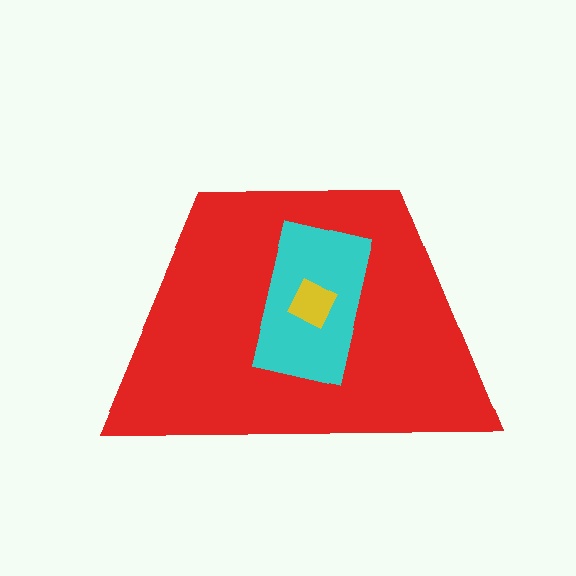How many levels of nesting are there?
3.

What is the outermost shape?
The red trapezoid.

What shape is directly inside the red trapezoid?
The cyan rectangle.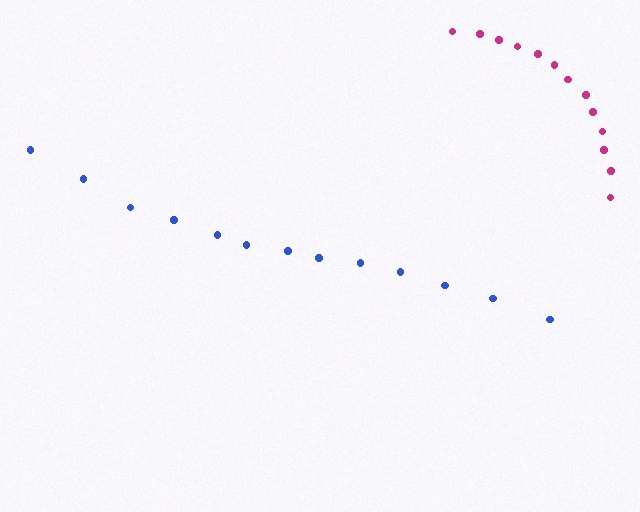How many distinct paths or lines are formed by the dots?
There are 2 distinct paths.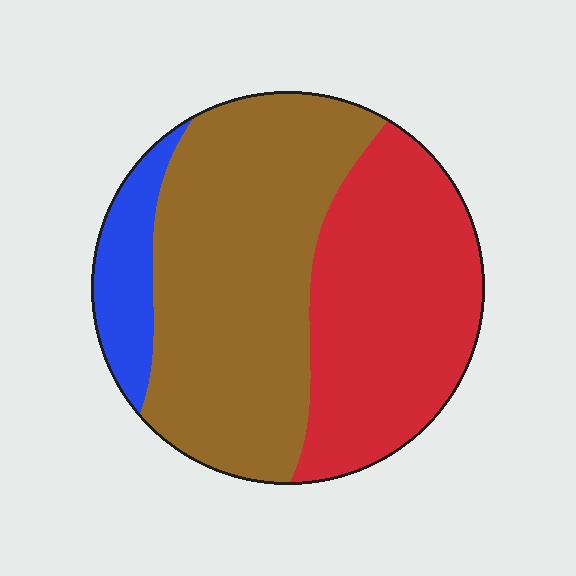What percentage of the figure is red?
Red takes up about three eighths (3/8) of the figure.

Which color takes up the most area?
Brown, at roughly 50%.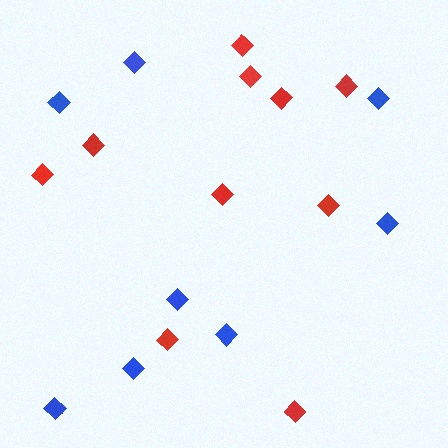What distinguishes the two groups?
There are 2 groups: one group of blue diamonds (8) and one group of red diamonds (10).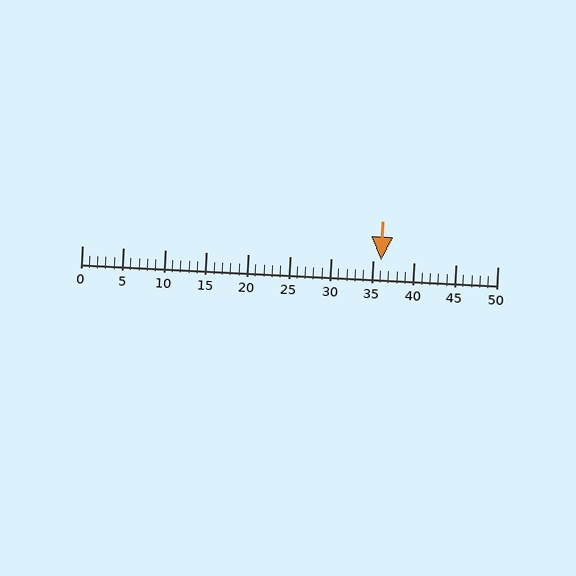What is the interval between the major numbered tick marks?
The major tick marks are spaced 5 units apart.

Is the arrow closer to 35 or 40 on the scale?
The arrow is closer to 35.